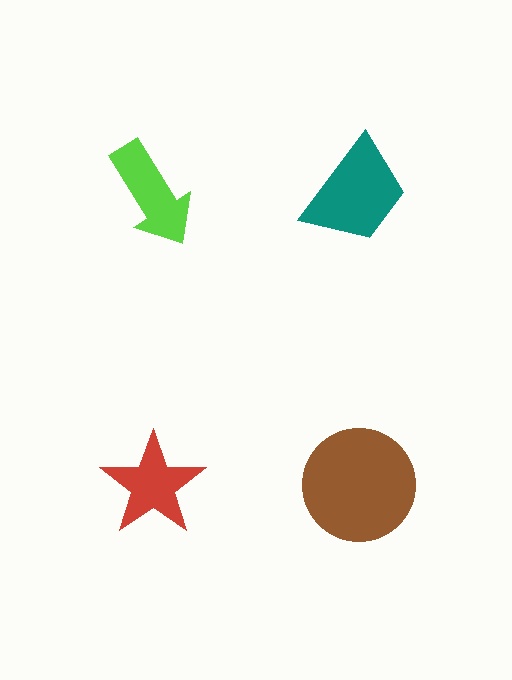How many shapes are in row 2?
2 shapes.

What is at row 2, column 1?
A red star.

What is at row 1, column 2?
A teal trapezoid.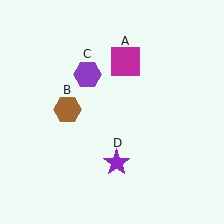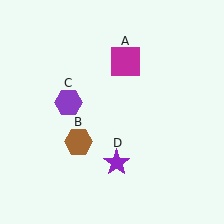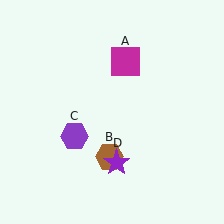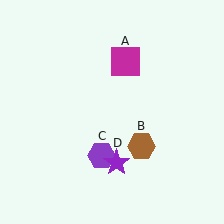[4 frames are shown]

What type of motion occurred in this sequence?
The brown hexagon (object B), purple hexagon (object C) rotated counterclockwise around the center of the scene.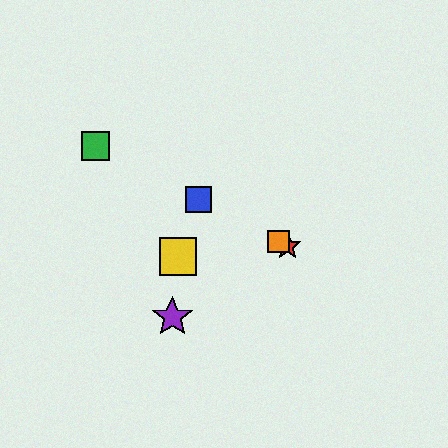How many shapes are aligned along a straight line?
4 shapes (the red star, the blue square, the green square, the orange square) are aligned along a straight line.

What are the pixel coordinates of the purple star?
The purple star is at (172, 317).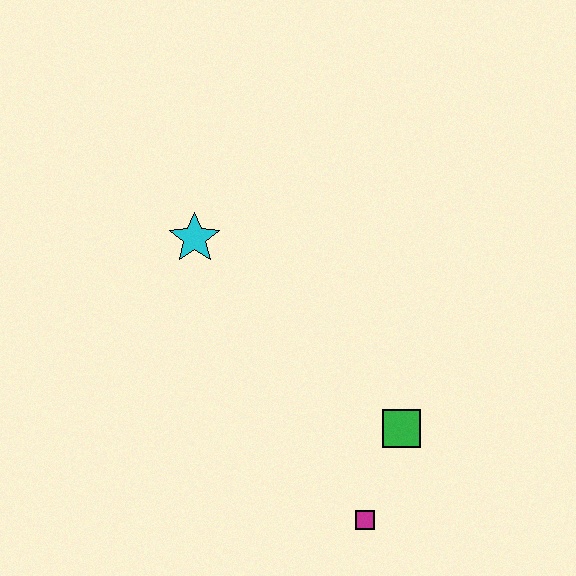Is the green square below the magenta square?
No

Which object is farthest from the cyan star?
The magenta square is farthest from the cyan star.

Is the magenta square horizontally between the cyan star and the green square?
Yes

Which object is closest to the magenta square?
The green square is closest to the magenta square.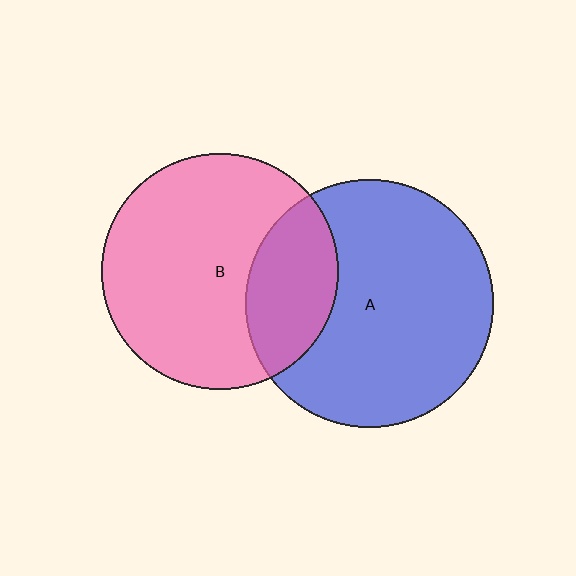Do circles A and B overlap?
Yes.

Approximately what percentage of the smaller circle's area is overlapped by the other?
Approximately 25%.